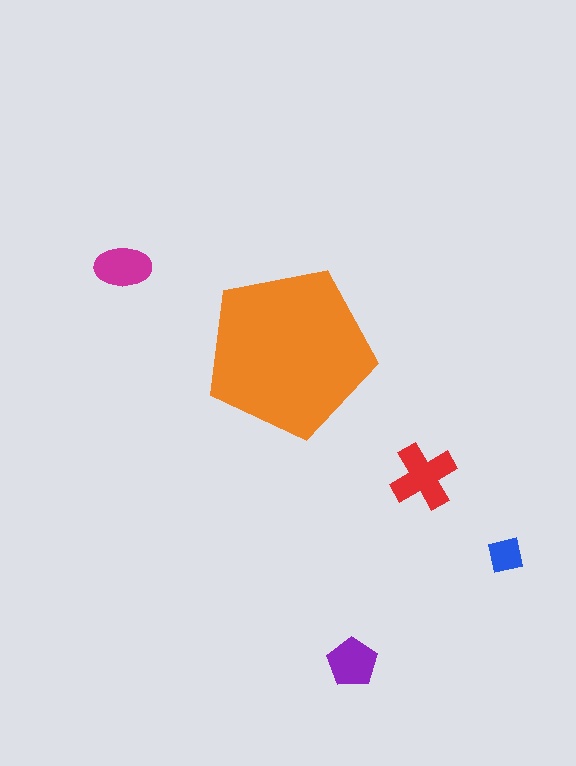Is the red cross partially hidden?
No, the red cross is fully visible.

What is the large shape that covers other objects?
An orange pentagon.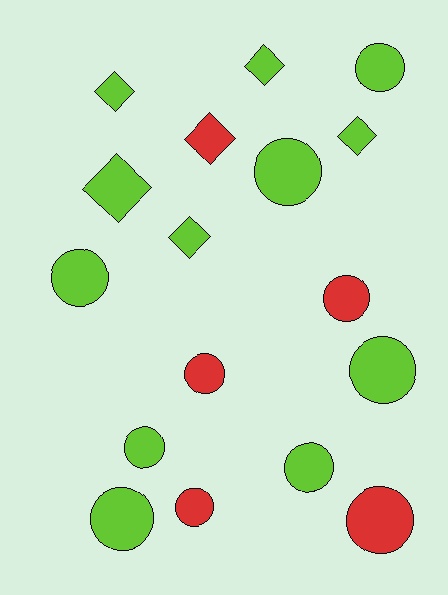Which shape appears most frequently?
Circle, with 11 objects.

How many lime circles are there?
There are 7 lime circles.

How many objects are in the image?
There are 17 objects.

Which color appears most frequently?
Lime, with 12 objects.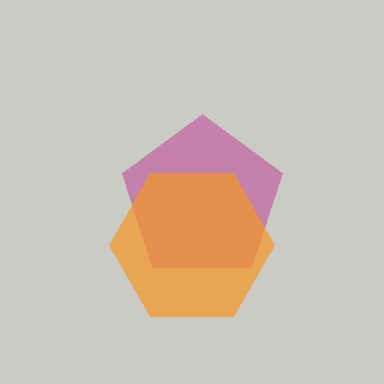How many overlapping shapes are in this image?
There are 2 overlapping shapes in the image.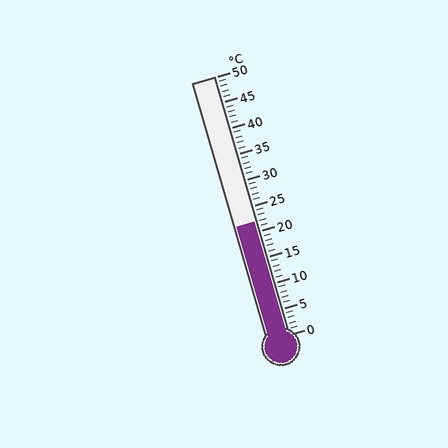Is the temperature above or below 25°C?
The temperature is below 25°C.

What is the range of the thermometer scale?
The thermometer scale ranges from 0°C to 50°C.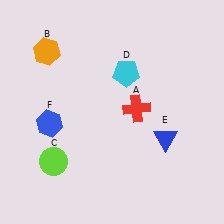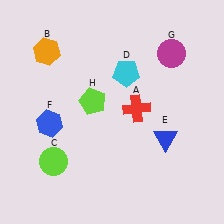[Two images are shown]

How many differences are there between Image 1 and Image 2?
There are 2 differences between the two images.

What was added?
A magenta circle (G), a lime pentagon (H) were added in Image 2.